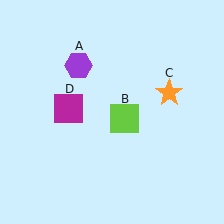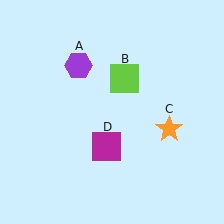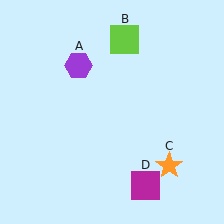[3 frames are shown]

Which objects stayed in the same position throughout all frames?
Purple hexagon (object A) remained stationary.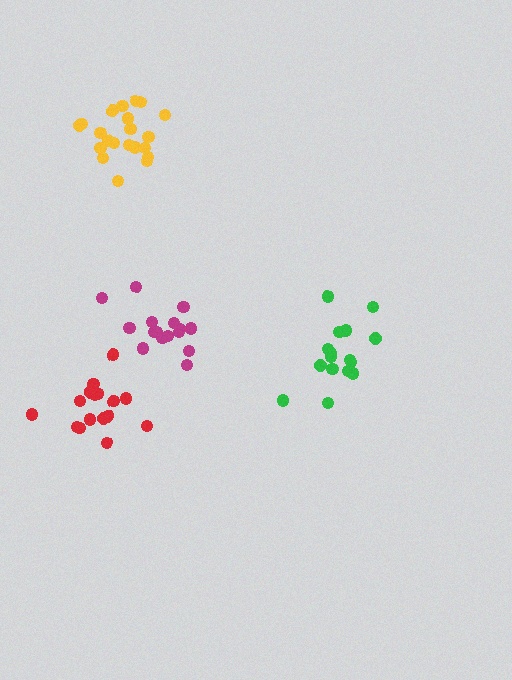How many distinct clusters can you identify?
There are 4 distinct clusters.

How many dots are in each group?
Group 1: 21 dots, Group 2: 16 dots, Group 3: 16 dots, Group 4: 16 dots (69 total).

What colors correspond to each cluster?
The clusters are colored: yellow, magenta, green, red.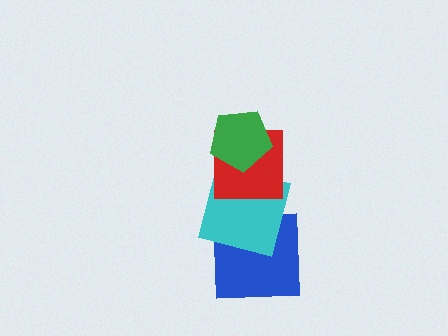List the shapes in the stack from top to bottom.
From top to bottom: the green pentagon, the red square, the cyan square, the blue square.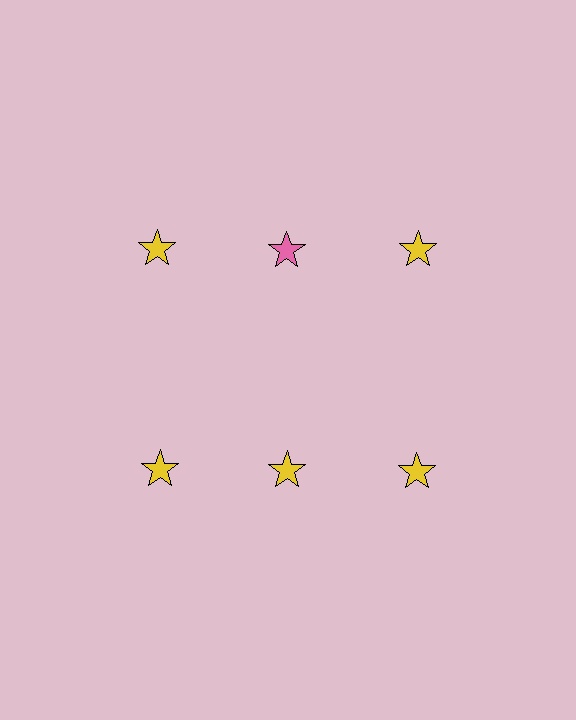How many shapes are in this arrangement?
There are 6 shapes arranged in a grid pattern.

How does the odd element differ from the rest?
It has a different color: pink instead of yellow.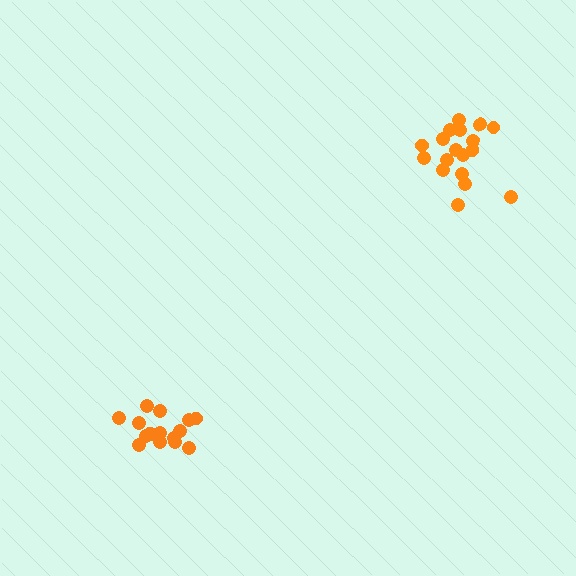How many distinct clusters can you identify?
There are 2 distinct clusters.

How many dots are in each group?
Group 1: 16 dots, Group 2: 18 dots (34 total).